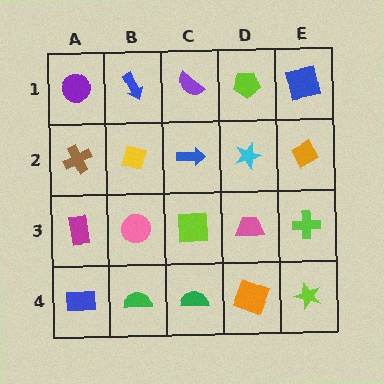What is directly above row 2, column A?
A purple circle.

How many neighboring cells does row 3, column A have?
3.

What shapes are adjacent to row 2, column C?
A purple semicircle (row 1, column C), a lime square (row 3, column C), a yellow diamond (row 2, column B), a cyan star (row 2, column D).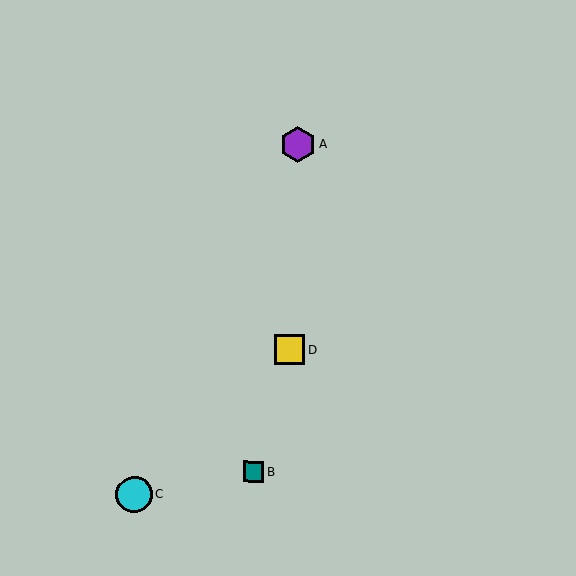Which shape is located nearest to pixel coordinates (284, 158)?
The purple hexagon (labeled A) at (298, 144) is nearest to that location.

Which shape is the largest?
The cyan circle (labeled C) is the largest.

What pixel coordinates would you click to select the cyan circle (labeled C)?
Click at (134, 494) to select the cyan circle C.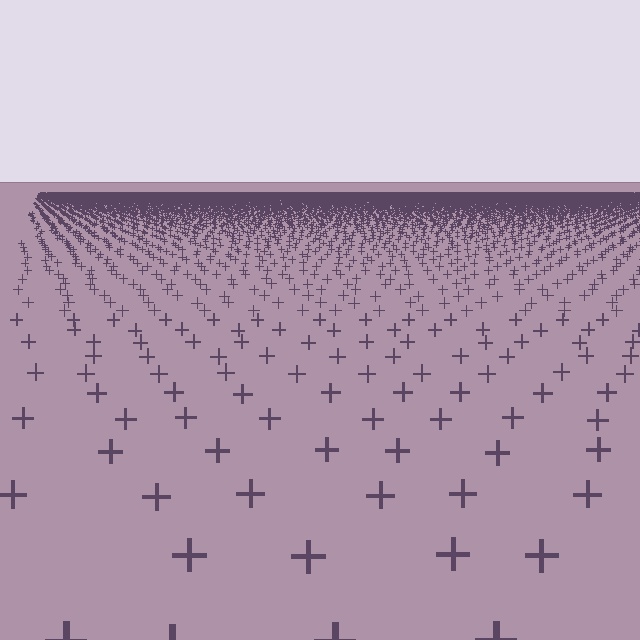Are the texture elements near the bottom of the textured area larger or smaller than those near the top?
Larger. Near the bottom, elements are closer to the viewer and appear at a bigger on-screen size.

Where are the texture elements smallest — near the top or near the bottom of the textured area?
Near the top.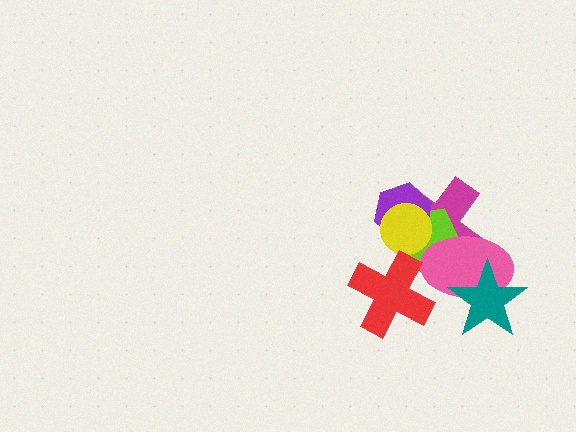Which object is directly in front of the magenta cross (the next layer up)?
The lime pentagon is directly in front of the magenta cross.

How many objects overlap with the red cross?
1 object overlaps with the red cross.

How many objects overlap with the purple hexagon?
3 objects overlap with the purple hexagon.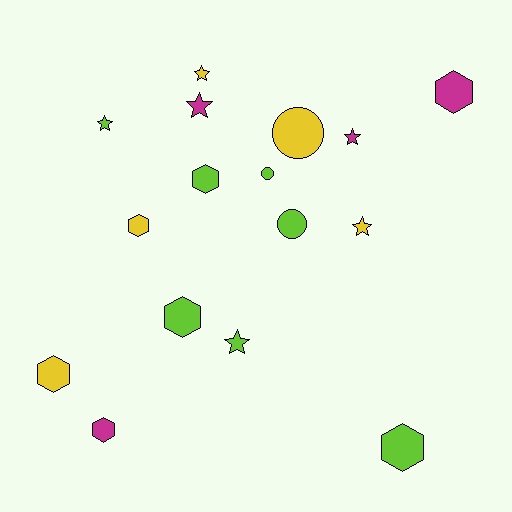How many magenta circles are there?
There are no magenta circles.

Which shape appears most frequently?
Hexagon, with 7 objects.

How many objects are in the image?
There are 16 objects.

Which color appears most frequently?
Lime, with 7 objects.